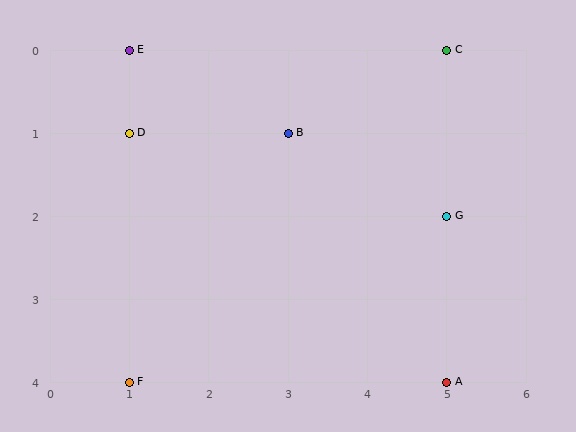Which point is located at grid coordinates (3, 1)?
Point B is at (3, 1).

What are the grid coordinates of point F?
Point F is at grid coordinates (1, 4).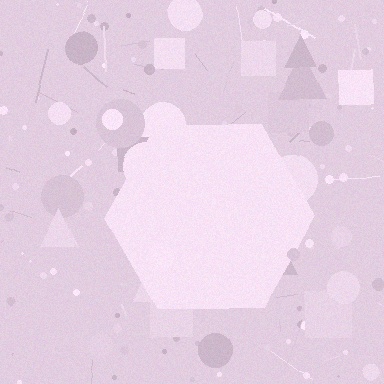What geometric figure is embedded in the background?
A hexagon is embedded in the background.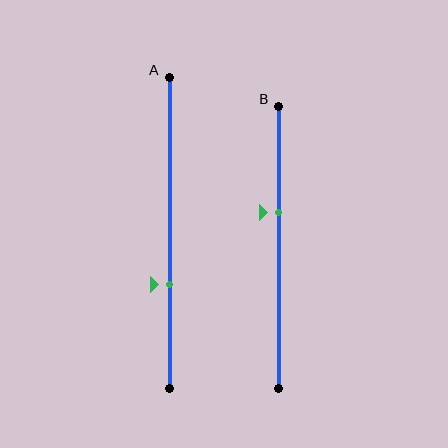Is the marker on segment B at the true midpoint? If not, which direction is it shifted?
No, the marker on segment B is shifted upward by about 12% of the segment length.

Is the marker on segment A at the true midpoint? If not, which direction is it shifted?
No, the marker on segment A is shifted downward by about 17% of the segment length.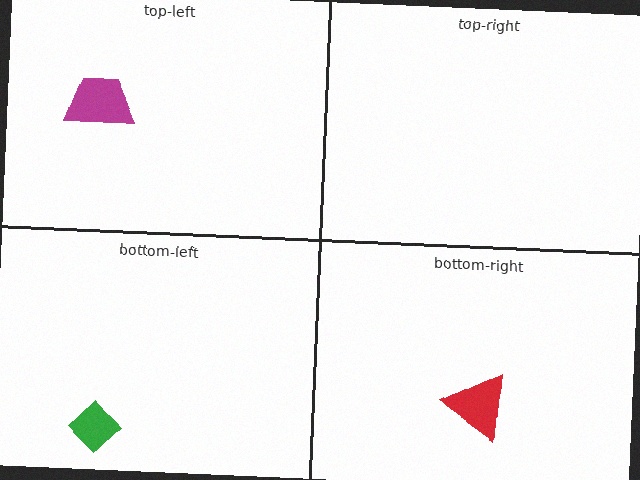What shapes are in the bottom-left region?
The green diamond.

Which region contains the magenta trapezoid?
The top-left region.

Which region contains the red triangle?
The bottom-right region.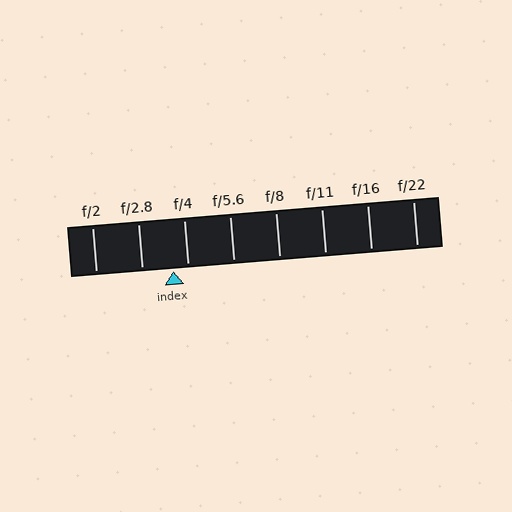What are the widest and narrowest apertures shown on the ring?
The widest aperture shown is f/2 and the narrowest is f/22.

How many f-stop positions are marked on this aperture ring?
There are 8 f-stop positions marked.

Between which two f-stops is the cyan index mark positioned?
The index mark is between f/2.8 and f/4.